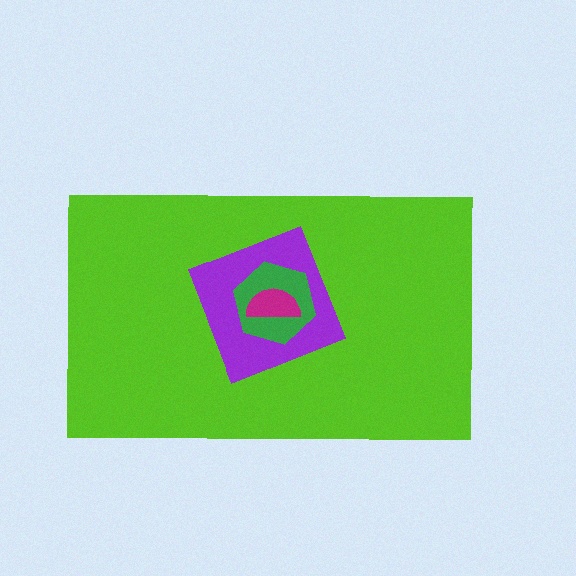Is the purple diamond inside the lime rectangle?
Yes.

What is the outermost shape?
The lime rectangle.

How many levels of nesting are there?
4.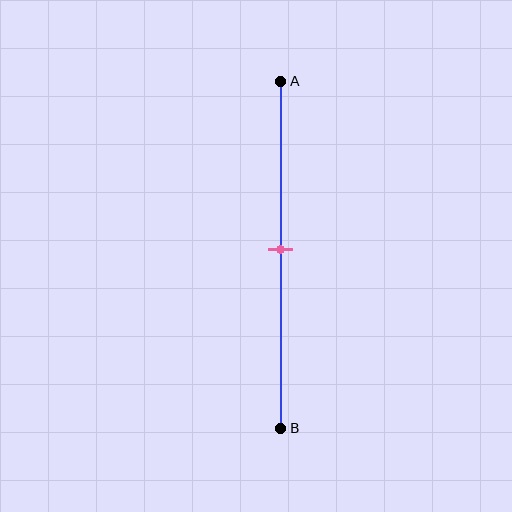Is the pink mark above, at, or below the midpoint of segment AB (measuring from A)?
The pink mark is approximately at the midpoint of segment AB.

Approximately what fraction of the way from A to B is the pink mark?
The pink mark is approximately 50% of the way from A to B.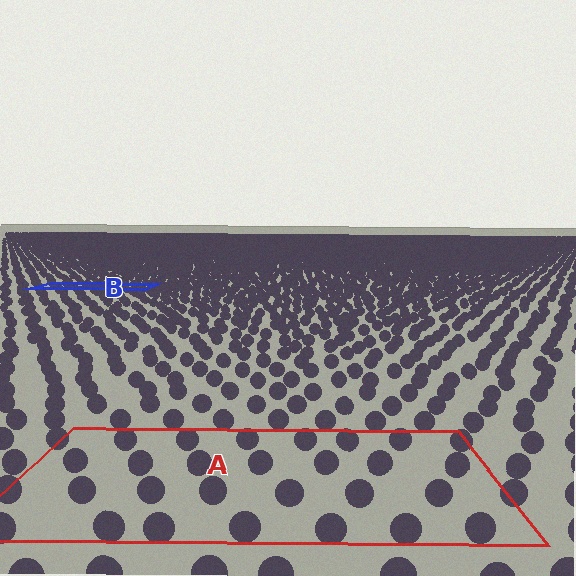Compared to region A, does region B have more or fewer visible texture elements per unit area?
Region B has more texture elements per unit area — they are packed more densely because it is farther away.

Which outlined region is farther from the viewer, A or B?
Region B is farther from the viewer — the texture elements inside it appear smaller and more densely packed.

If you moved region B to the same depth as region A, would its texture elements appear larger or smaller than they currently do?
They would appear larger. At a closer depth, the same texture elements are projected at a bigger on-screen size.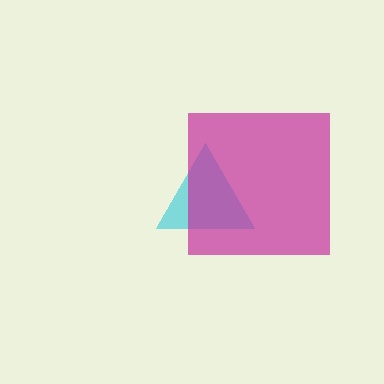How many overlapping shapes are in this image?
There are 2 overlapping shapes in the image.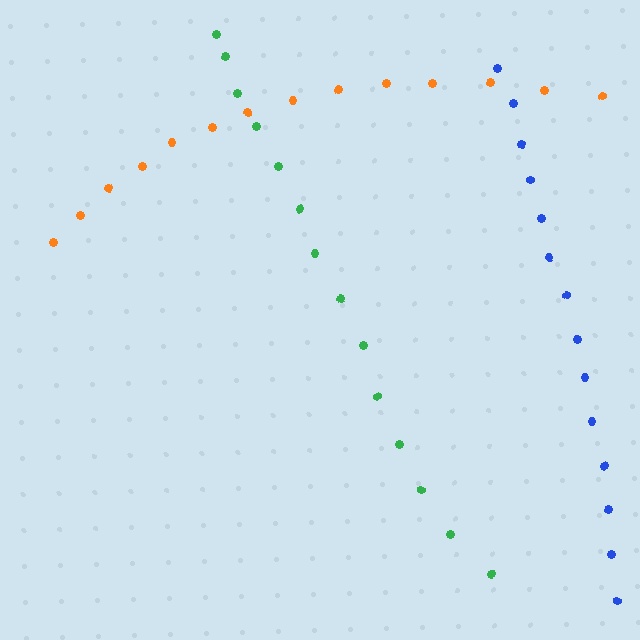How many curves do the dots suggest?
There are 3 distinct paths.